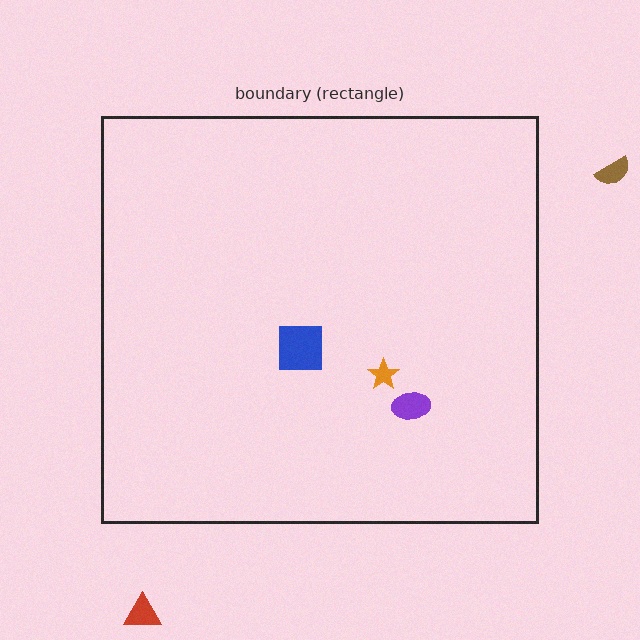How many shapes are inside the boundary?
3 inside, 2 outside.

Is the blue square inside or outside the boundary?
Inside.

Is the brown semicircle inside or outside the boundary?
Outside.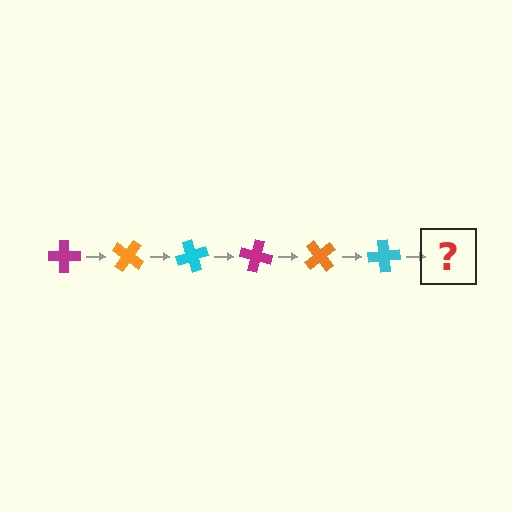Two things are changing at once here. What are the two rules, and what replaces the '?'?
The two rules are that it rotates 35 degrees each step and the color cycles through magenta, orange, and cyan. The '?' should be a magenta cross, rotated 210 degrees from the start.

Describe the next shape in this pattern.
It should be a magenta cross, rotated 210 degrees from the start.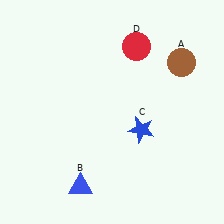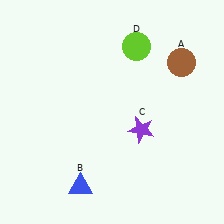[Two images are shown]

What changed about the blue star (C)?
In Image 1, C is blue. In Image 2, it changed to purple.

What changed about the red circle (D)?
In Image 1, D is red. In Image 2, it changed to lime.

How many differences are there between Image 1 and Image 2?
There are 2 differences between the two images.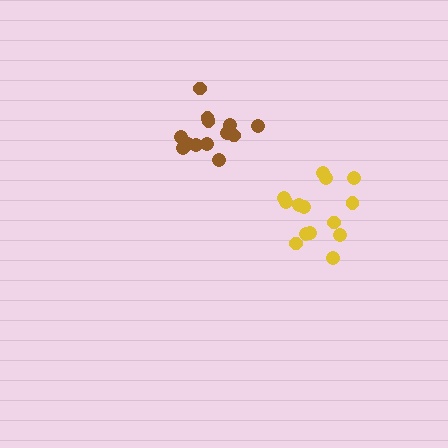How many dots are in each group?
Group 1: 14 dots, Group 2: 13 dots (27 total).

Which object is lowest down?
The yellow cluster is bottommost.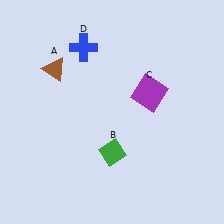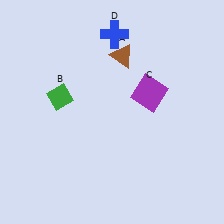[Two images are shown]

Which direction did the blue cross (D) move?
The blue cross (D) moved right.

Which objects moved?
The objects that moved are: the brown triangle (A), the green diamond (B), the blue cross (D).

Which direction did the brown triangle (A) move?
The brown triangle (A) moved right.